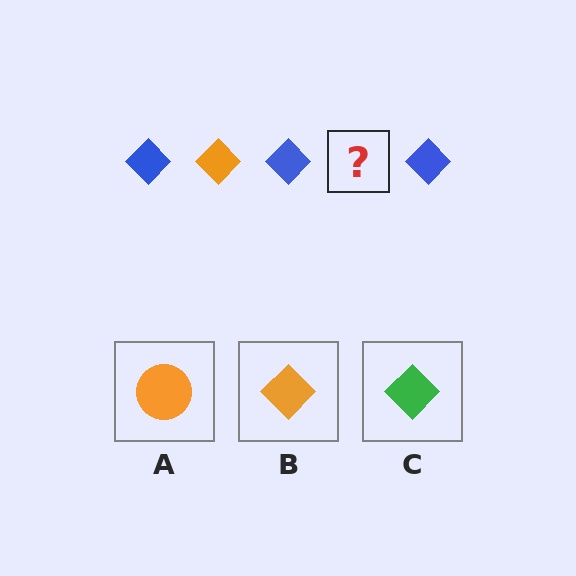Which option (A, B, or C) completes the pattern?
B.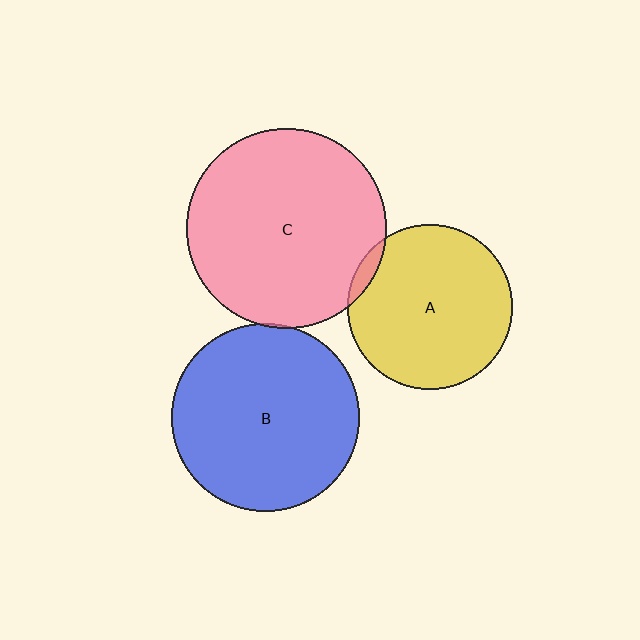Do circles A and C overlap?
Yes.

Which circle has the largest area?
Circle C (pink).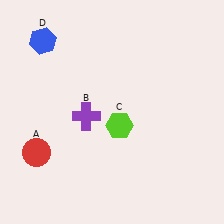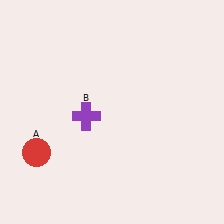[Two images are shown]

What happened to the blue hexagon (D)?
The blue hexagon (D) was removed in Image 2. It was in the top-left area of Image 1.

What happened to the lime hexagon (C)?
The lime hexagon (C) was removed in Image 2. It was in the bottom-right area of Image 1.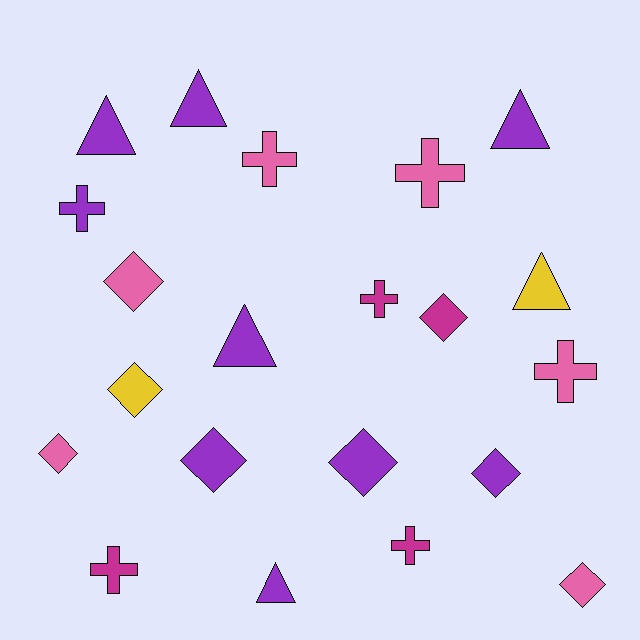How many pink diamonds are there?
There are 3 pink diamonds.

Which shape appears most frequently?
Diamond, with 8 objects.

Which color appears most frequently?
Purple, with 9 objects.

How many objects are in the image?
There are 21 objects.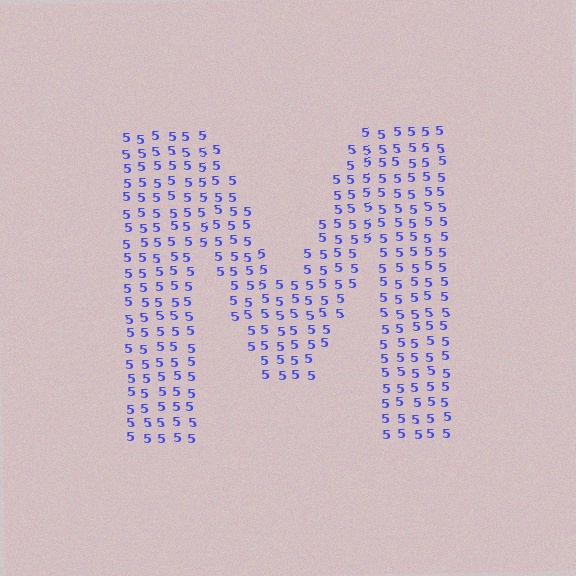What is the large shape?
The large shape is the letter M.